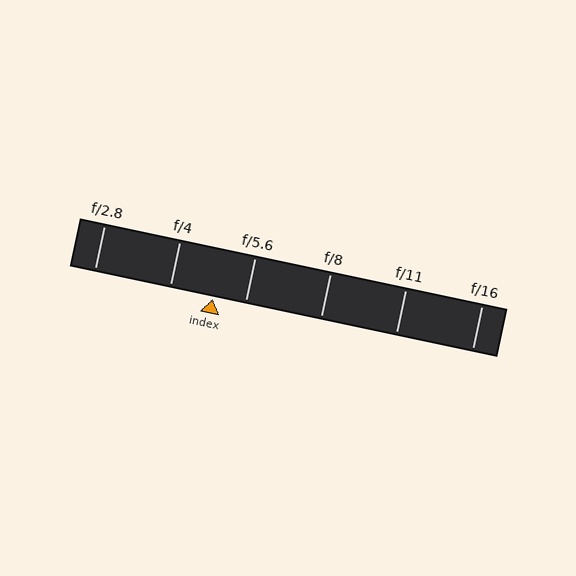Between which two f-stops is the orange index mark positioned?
The index mark is between f/4 and f/5.6.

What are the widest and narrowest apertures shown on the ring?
The widest aperture shown is f/2.8 and the narrowest is f/16.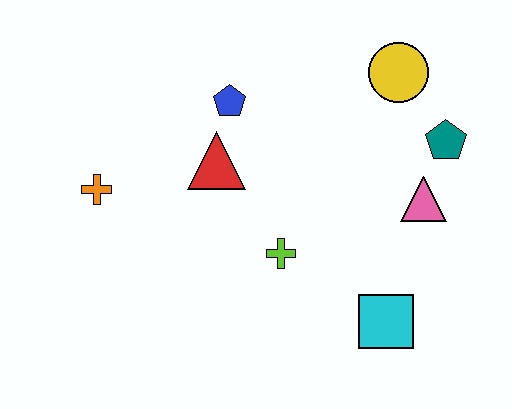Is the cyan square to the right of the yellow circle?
No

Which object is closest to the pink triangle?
The teal pentagon is closest to the pink triangle.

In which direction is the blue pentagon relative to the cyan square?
The blue pentagon is above the cyan square.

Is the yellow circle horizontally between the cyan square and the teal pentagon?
Yes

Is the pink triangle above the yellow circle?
No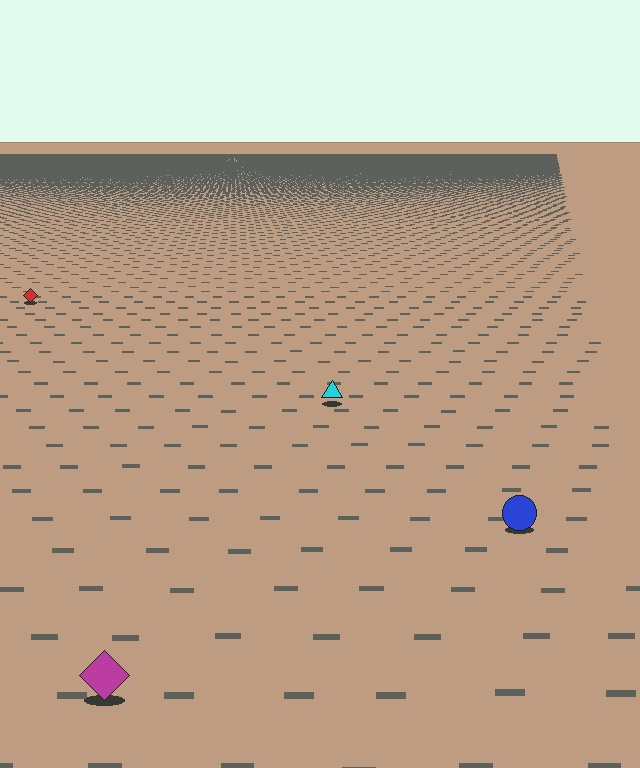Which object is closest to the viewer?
The magenta diamond is closest. The texture marks near it are larger and more spread out.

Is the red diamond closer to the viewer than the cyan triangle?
No. The cyan triangle is closer — you can tell from the texture gradient: the ground texture is coarser near it.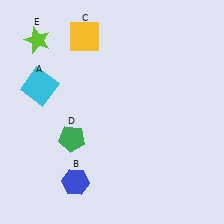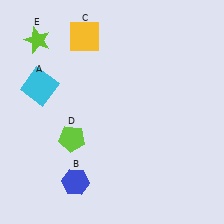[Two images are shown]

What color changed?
The pentagon (D) changed from green in Image 1 to lime in Image 2.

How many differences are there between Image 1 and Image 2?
There is 1 difference between the two images.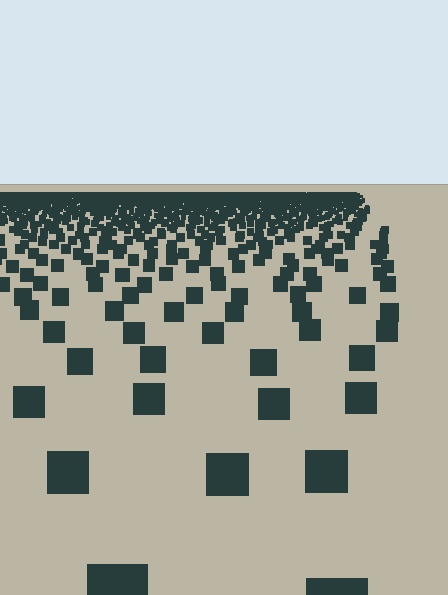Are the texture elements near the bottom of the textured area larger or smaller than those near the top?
Larger. Near the bottom, elements are closer to the viewer and appear at a bigger on-screen size.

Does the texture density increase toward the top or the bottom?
Density increases toward the top.